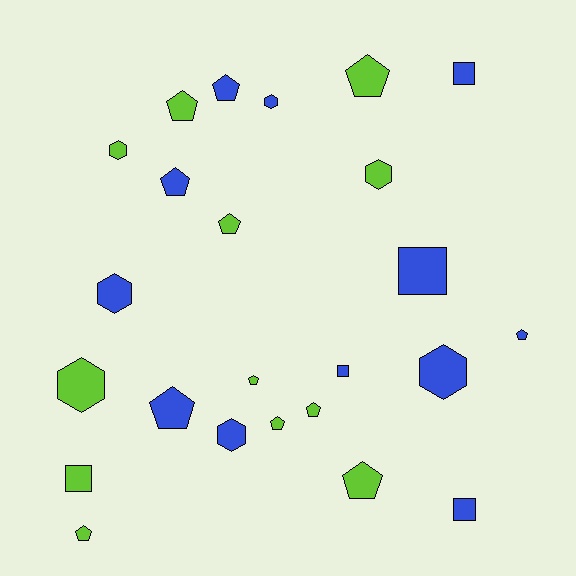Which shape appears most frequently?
Pentagon, with 12 objects.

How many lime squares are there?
There is 1 lime square.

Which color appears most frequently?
Blue, with 12 objects.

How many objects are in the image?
There are 24 objects.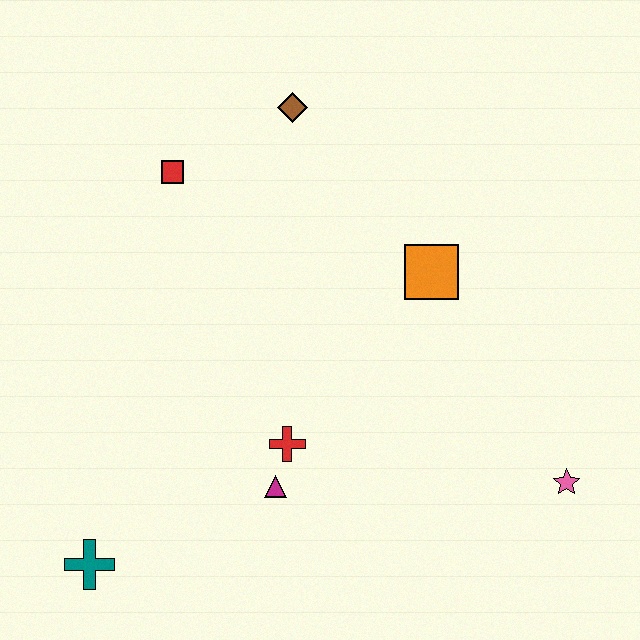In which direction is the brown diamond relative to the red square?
The brown diamond is to the right of the red square.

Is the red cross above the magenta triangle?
Yes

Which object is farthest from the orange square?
The teal cross is farthest from the orange square.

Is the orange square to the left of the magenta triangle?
No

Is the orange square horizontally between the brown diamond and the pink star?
Yes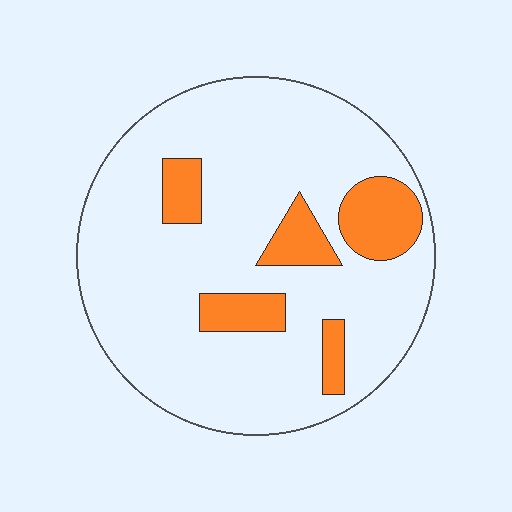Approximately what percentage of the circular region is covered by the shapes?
Approximately 15%.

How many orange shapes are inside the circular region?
5.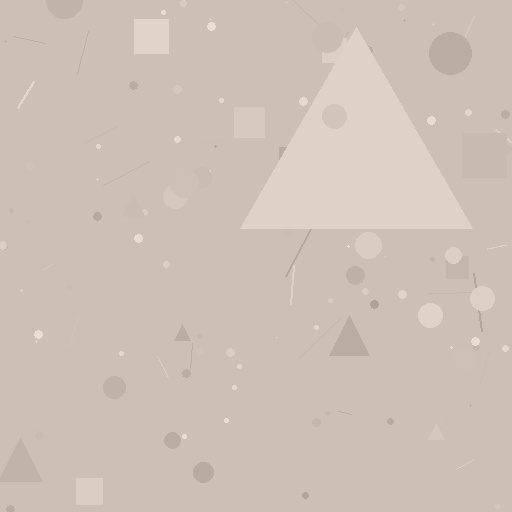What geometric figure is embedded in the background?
A triangle is embedded in the background.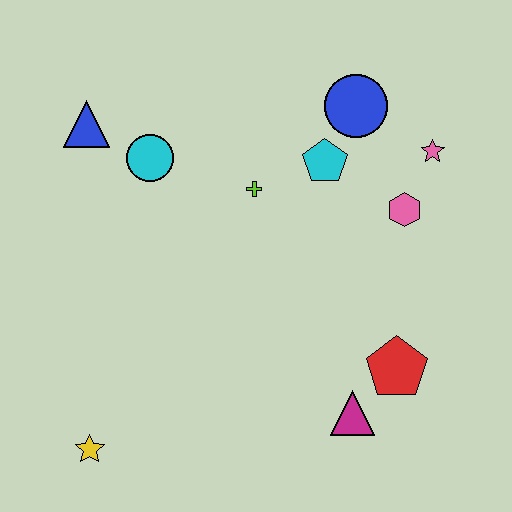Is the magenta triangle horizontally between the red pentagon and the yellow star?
Yes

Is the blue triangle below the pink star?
No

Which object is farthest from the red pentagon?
The blue triangle is farthest from the red pentagon.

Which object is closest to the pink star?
The pink hexagon is closest to the pink star.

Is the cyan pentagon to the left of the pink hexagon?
Yes